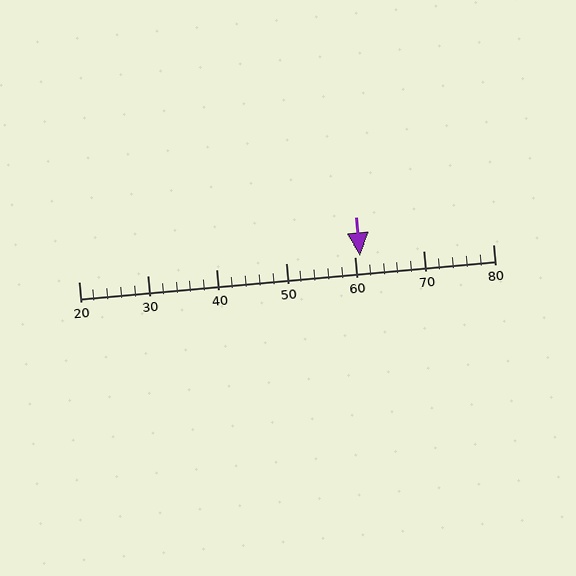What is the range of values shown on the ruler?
The ruler shows values from 20 to 80.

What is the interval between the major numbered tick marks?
The major tick marks are spaced 10 units apart.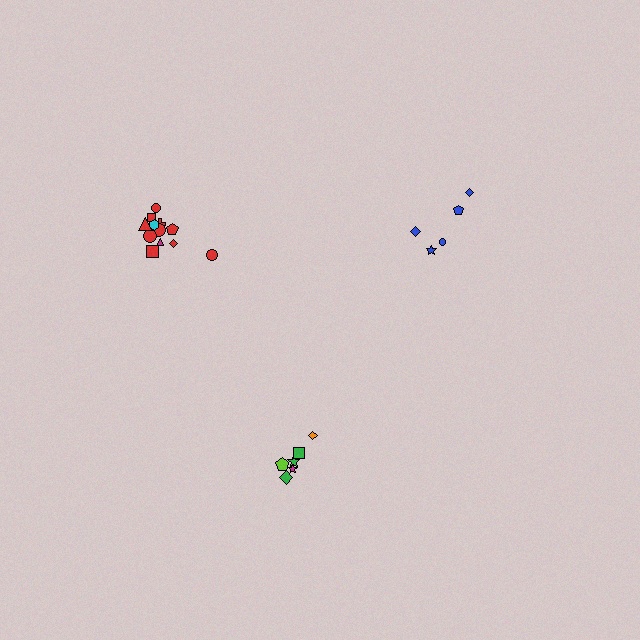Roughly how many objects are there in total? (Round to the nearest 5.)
Roughly 25 objects in total.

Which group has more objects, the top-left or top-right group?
The top-left group.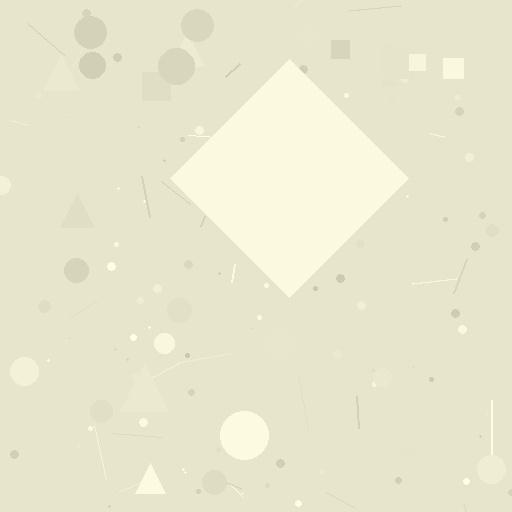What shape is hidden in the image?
A diamond is hidden in the image.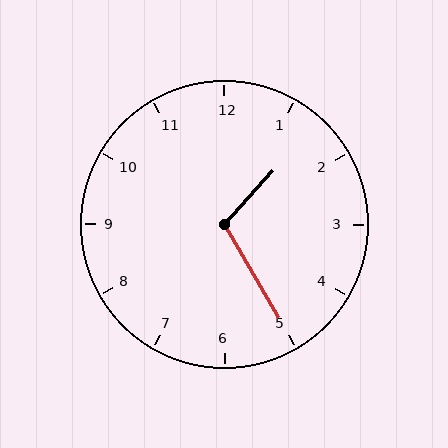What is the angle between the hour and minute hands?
Approximately 108 degrees.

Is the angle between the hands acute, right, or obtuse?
It is obtuse.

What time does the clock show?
1:25.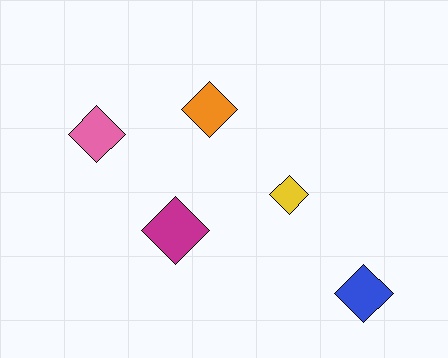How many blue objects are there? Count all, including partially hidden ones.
There is 1 blue object.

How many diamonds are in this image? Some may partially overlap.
There are 5 diamonds.